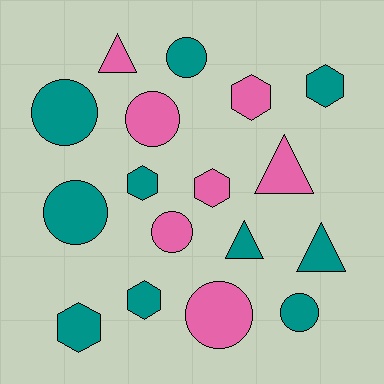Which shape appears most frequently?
Circle, with 7 objects.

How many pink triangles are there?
There are 2 pink triangles.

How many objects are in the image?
There are 17 objects.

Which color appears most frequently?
Teal, with 10 objects.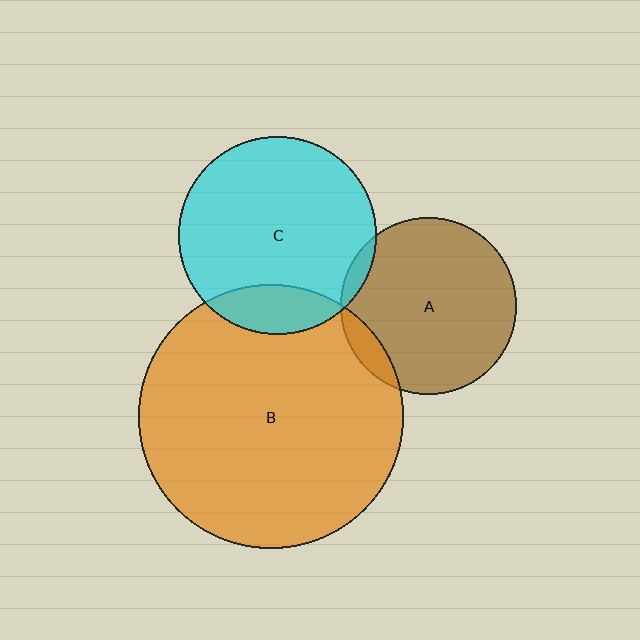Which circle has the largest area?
Circle B (orange).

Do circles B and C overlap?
Yes.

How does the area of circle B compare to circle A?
Approximately 2.2 times.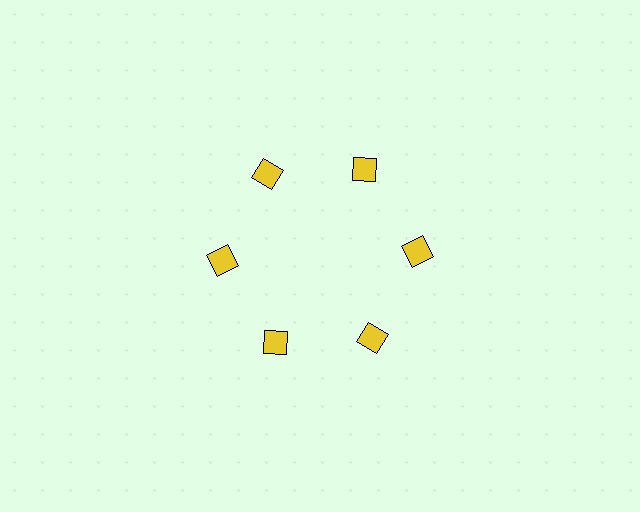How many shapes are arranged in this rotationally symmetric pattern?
There are 6 shapes, arranged in 6 groups of 1.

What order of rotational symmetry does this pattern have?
This pattern has 6-fold rotational symmetry.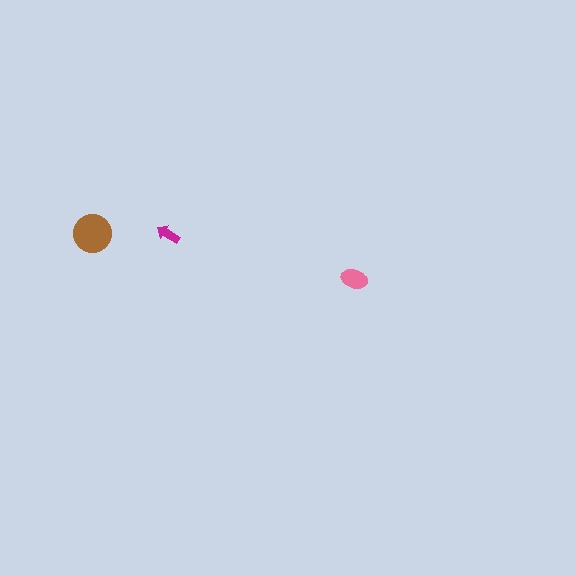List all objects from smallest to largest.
The magenta arrow, the pink ellipse, the brown circle.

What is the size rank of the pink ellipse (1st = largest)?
2nd.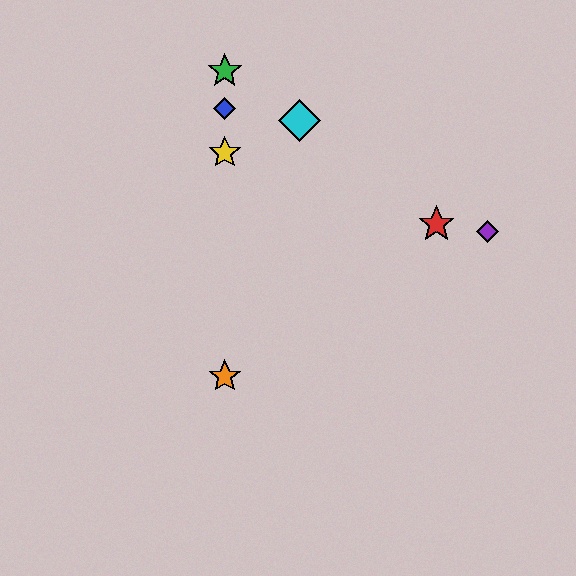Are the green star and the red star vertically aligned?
No, the green star is at x≈225 and the red star is at x≈437.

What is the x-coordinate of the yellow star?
The yellow star is at x≈225.